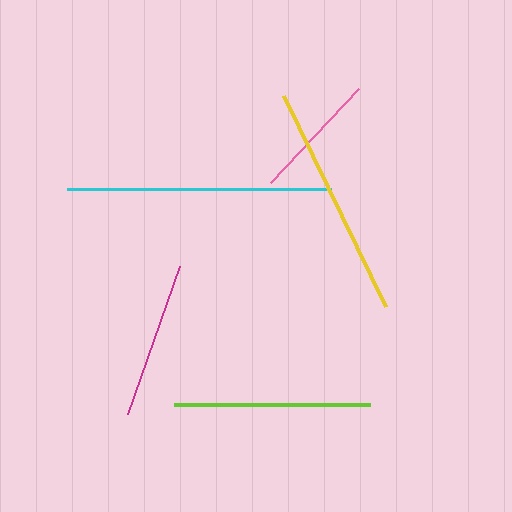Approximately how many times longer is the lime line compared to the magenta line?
The lime line is approximately 1.3 times the length of the magenta line.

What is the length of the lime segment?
The lime segment is approximately 197 pixels long.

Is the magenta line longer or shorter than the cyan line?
The cyan line is longer than the magenta line.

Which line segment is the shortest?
The pink line is the shortest at approximately 129 pixels.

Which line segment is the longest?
The cyan line is the longest at approximately 265 pixels.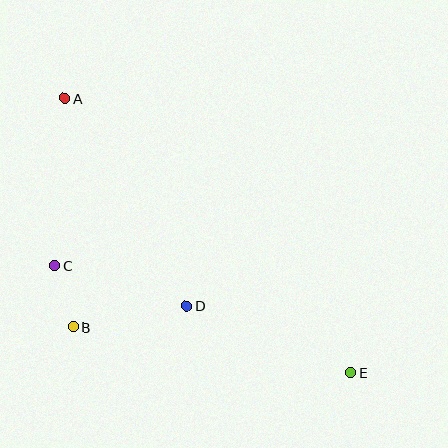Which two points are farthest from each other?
Points A and E are farthest from each other.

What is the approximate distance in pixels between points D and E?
The distance between D and E is approximately 177 pixels.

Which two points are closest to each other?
Points B and C are closest to each other.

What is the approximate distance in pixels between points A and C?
The distance between A and C is approximately 168 pixels.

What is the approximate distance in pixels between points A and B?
The distance between A and B is approximately 229 pixels.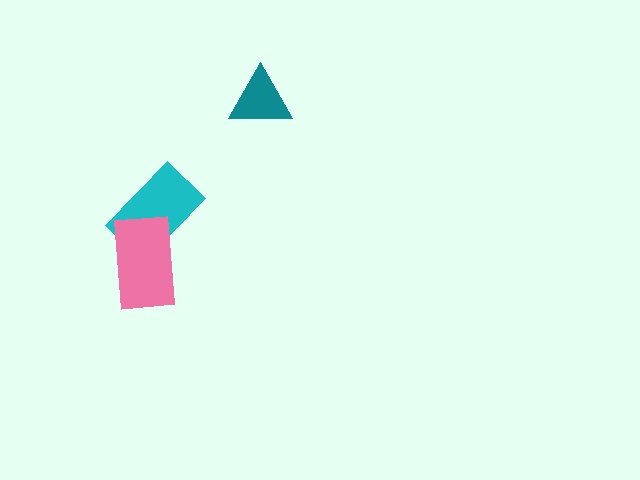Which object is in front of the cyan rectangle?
The pink rectangle is in front of the cyan rectangle.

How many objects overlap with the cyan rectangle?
1 object overlaps with the cyan rectangle.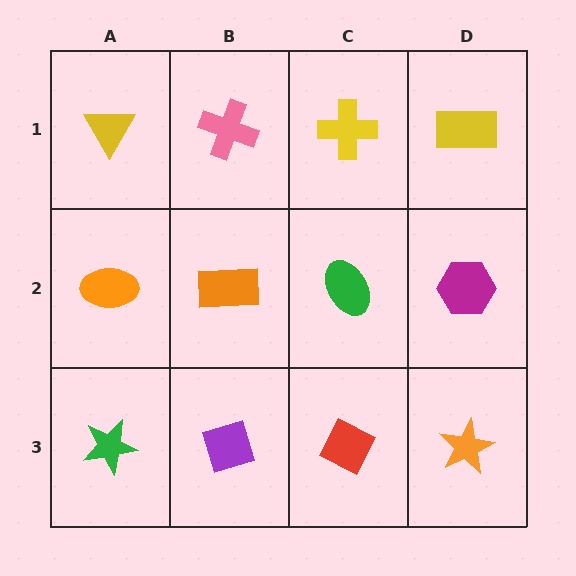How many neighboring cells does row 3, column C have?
3.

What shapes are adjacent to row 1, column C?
A green ellipse (row 2, column C), a pink cross (row 1, column B), a yellow rectangle (row 1, column D).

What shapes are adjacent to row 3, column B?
An orange rectangle (row 2, column B), a green star (row 3, column A), a red diamond (row 3, column C).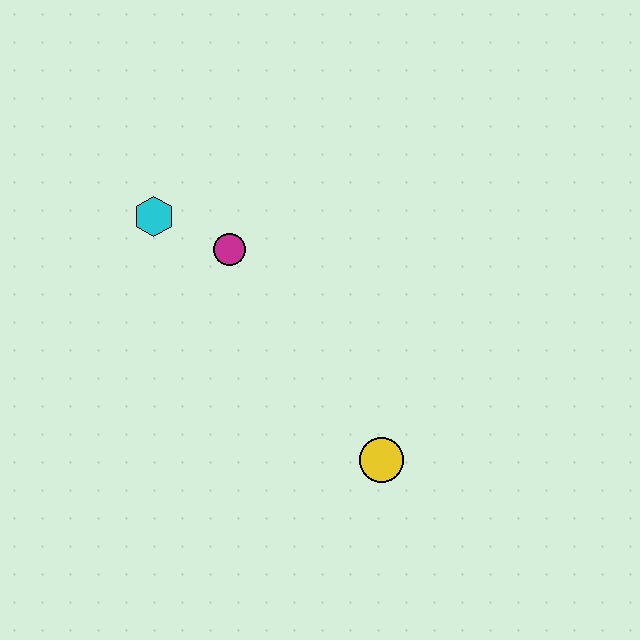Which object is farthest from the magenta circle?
The yellow circle is farthest from the magenta circle.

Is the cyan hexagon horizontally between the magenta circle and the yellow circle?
No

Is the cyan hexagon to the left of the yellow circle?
Yes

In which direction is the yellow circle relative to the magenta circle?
The yellow circle is below the magenta circle.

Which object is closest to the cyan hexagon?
The magenta circle is closest to the cyan hexagon.